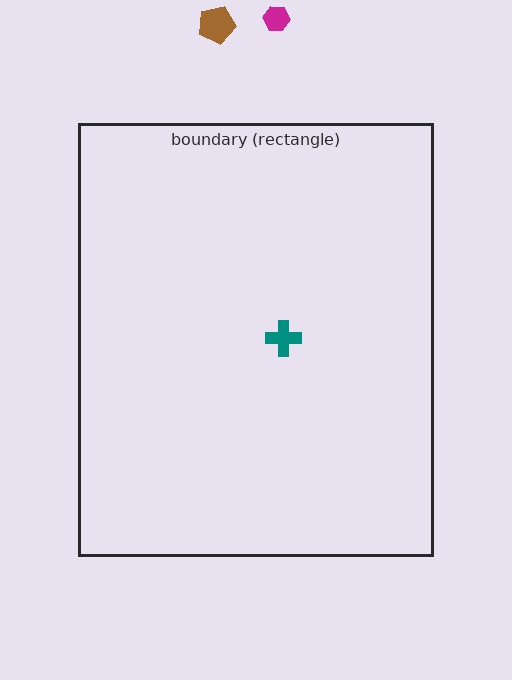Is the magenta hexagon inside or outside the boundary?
Outside.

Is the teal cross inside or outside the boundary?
Inside.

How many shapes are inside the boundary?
1 inside, 2 outside.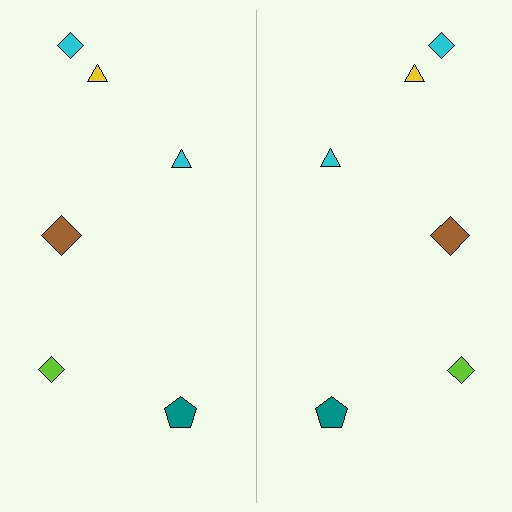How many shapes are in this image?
There are 12 shapes in this image.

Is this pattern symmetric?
Yes, this pattern has bilateral (reflection) symmetry.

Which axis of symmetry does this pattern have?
The pattern has a vertical axis of symmetry running through the center of the image.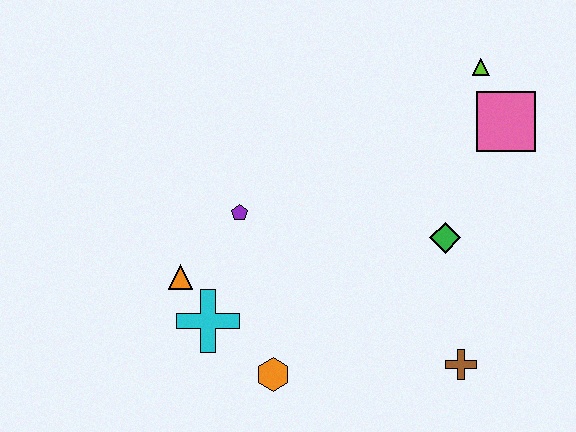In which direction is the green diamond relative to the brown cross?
The green diamond is above the brown cross.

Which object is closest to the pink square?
The lime triangle is closest to the pink square.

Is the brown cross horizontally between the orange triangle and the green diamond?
No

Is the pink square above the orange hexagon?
Yes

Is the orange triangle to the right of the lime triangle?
No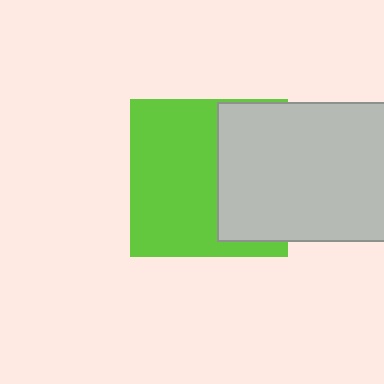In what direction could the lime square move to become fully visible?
The lime square could move left. That would shift it out from behind the light gray rectangle entirely.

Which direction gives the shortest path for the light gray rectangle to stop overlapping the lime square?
Moving right gives the shortest separation.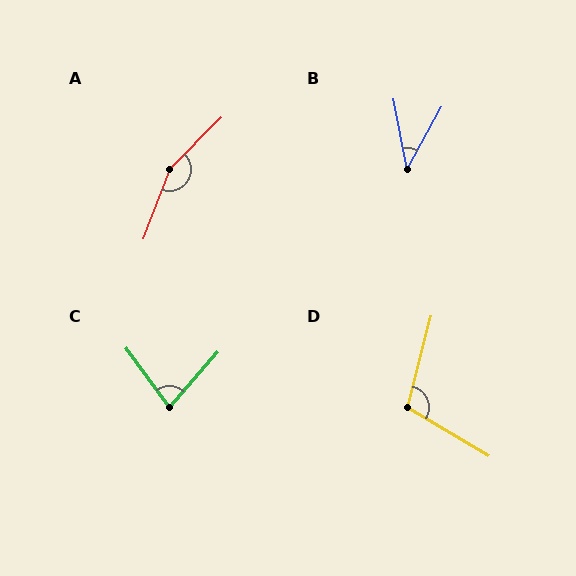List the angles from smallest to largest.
B (40°), C (77°), D (106°), A (156°).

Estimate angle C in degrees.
Approximately 77 degrees.